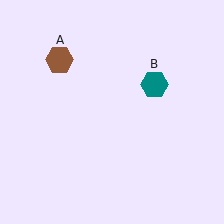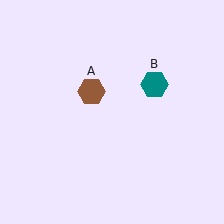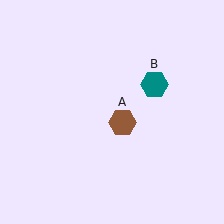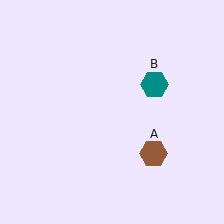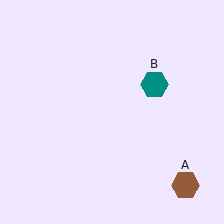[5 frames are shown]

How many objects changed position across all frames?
1 object changed position: brown hexagon (object A).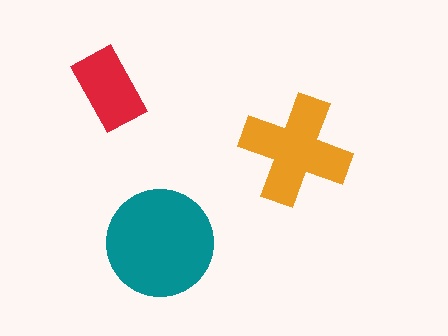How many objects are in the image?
There are 3 objects in the image.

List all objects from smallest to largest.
The red rectangle, the orange cross, the teal circle.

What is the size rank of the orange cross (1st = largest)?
2nd.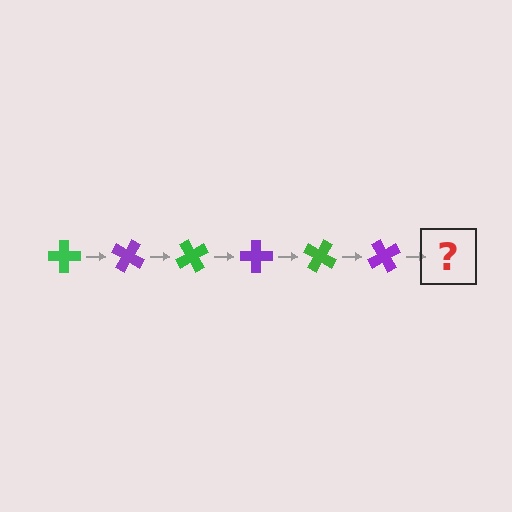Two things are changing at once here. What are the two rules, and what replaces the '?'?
The two rules are that it rotates 30 degrees each step and the color cycles through green and purple. The '?' should be a green cross, rotated 180 degrees from the start.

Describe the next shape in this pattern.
It should be a green cross, rotated 180 degrees from the start.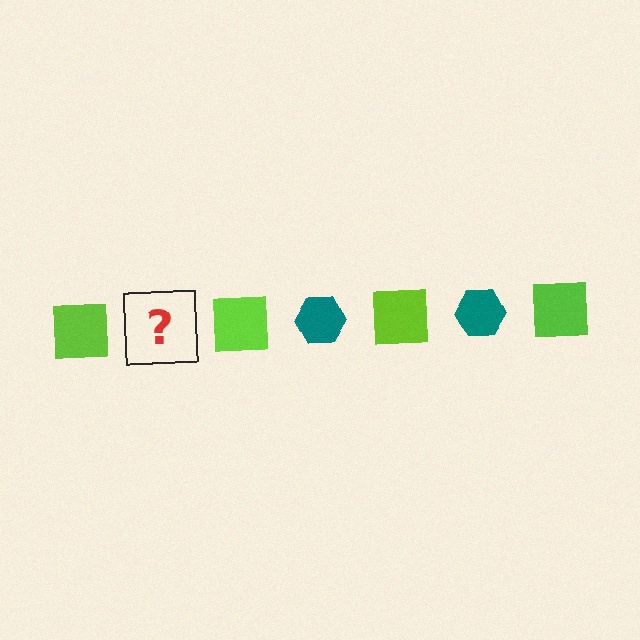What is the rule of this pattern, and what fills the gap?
The rule is that the pattern alternates between lime square and teal hexagon. The gap should be filled with a teal hexagon.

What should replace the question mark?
The question mark should be replaced with a teal hexagon.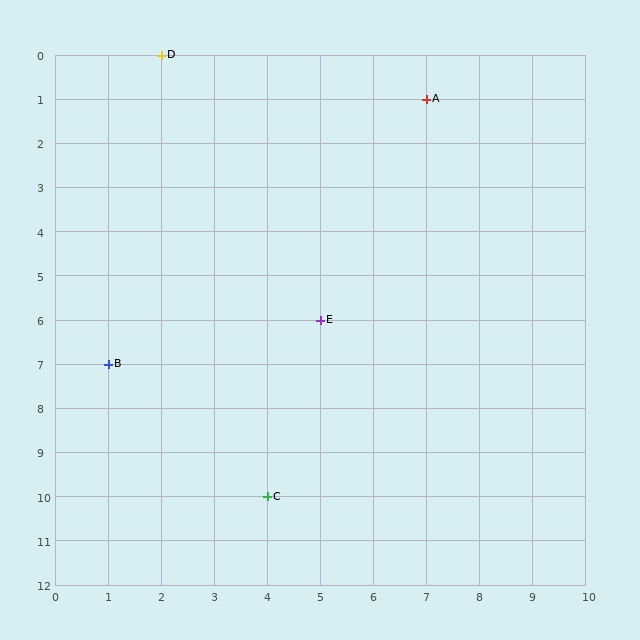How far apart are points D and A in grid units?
Points D and A are 5 columns and 1 row apart (about 5.1 grid units diagonally).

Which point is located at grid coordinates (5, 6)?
Point E is at (5, 6).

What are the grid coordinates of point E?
Point E is at grid coordinates (5, 6).